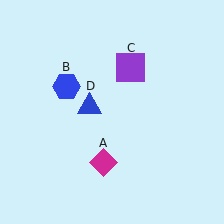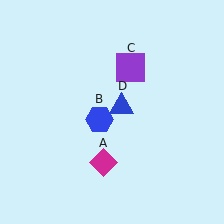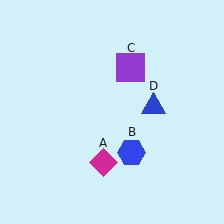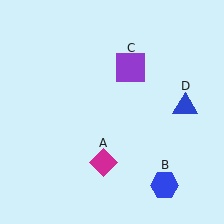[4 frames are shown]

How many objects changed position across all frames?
2 objects changed position: blue hexagon (object B), blue triangle (object D).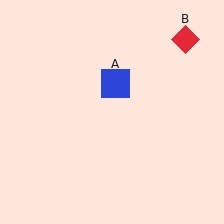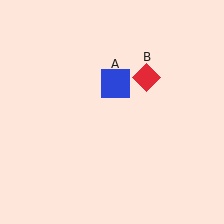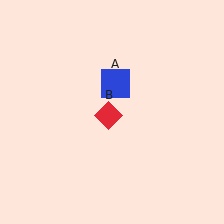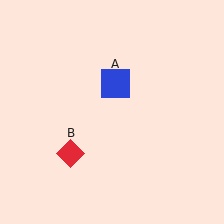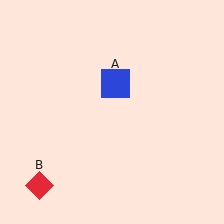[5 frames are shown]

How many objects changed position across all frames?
1 object changed position: red diamond (object B).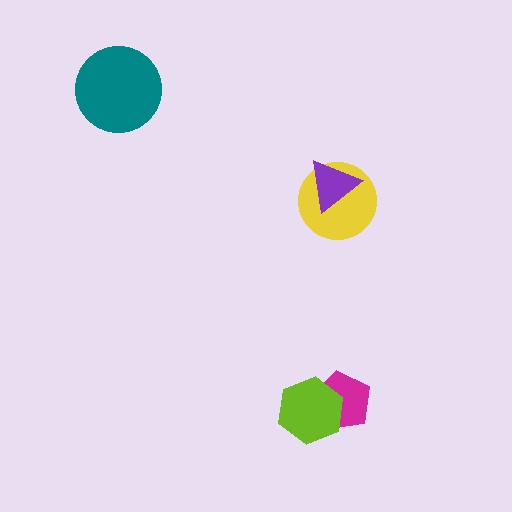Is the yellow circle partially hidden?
Yes, it is partially covered by another shape.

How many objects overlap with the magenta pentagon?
1 object overlaps with the magenta pentagon.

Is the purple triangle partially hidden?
No, no other shape covers it.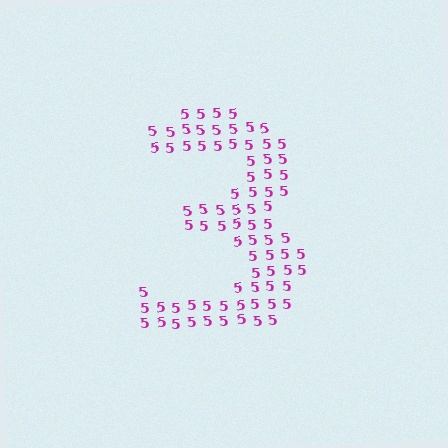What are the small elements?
The small elements are digit 5's.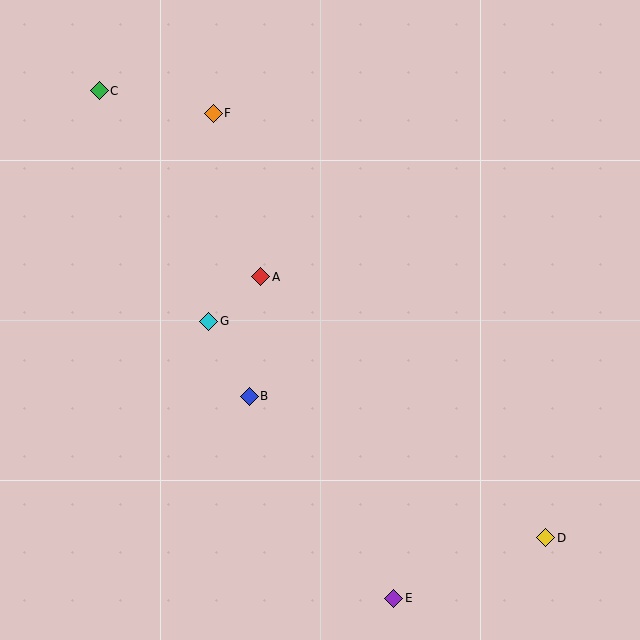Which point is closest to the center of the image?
Point A at (261, 277) is closest to the center.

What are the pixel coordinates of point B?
Point B is at (249, 396).